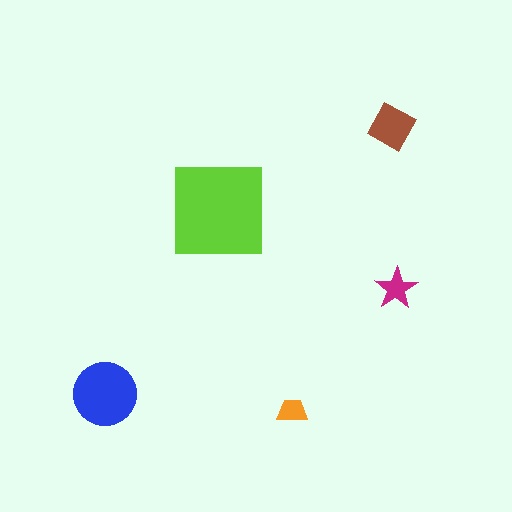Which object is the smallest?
The orange trapezoid.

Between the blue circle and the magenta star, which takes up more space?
The blue circle.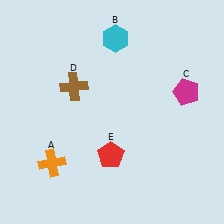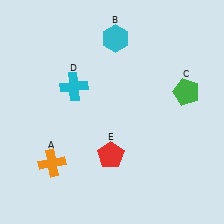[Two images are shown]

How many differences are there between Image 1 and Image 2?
There are 2 differences between the two images.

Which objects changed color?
C changed from magenta to green. D changed from brown to cyan.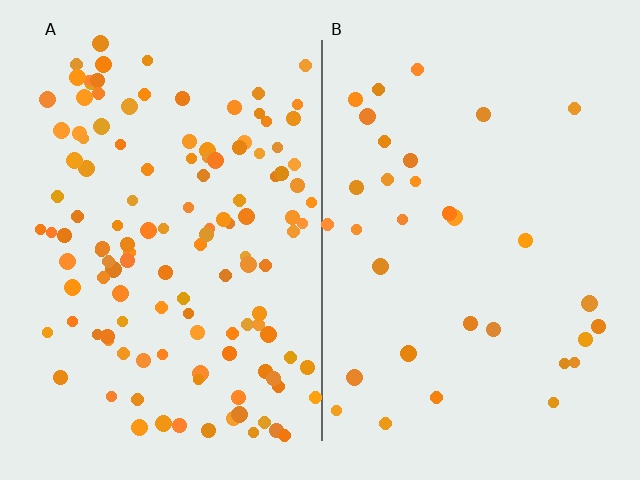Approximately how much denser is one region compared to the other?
Approximately 3.9× — region A over region B.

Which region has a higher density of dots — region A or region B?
A (the left).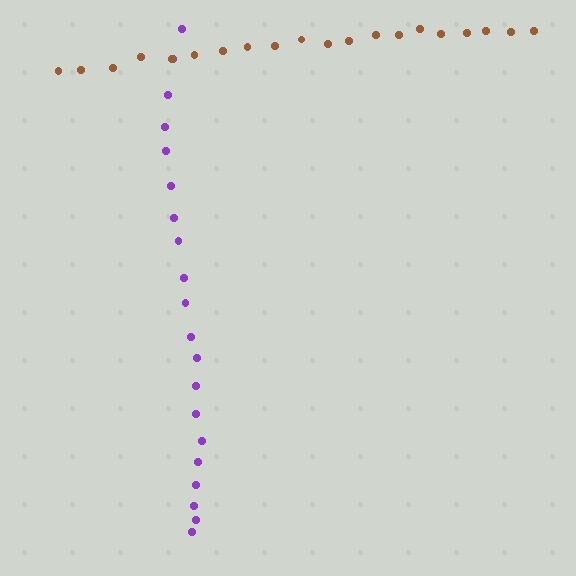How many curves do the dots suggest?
There are 2 distinct paths.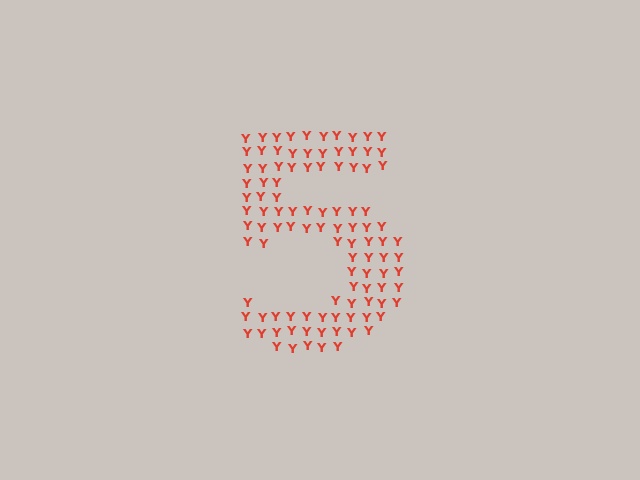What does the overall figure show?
The overall figure shows the digit 5.